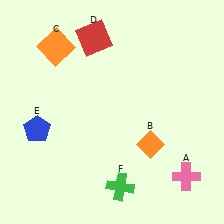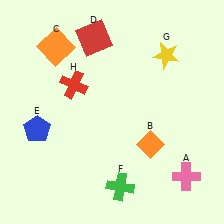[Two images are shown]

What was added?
A yellow star (G), a red cross (H) were added in Image 2.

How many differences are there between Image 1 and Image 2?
There are 2 differences between the two images.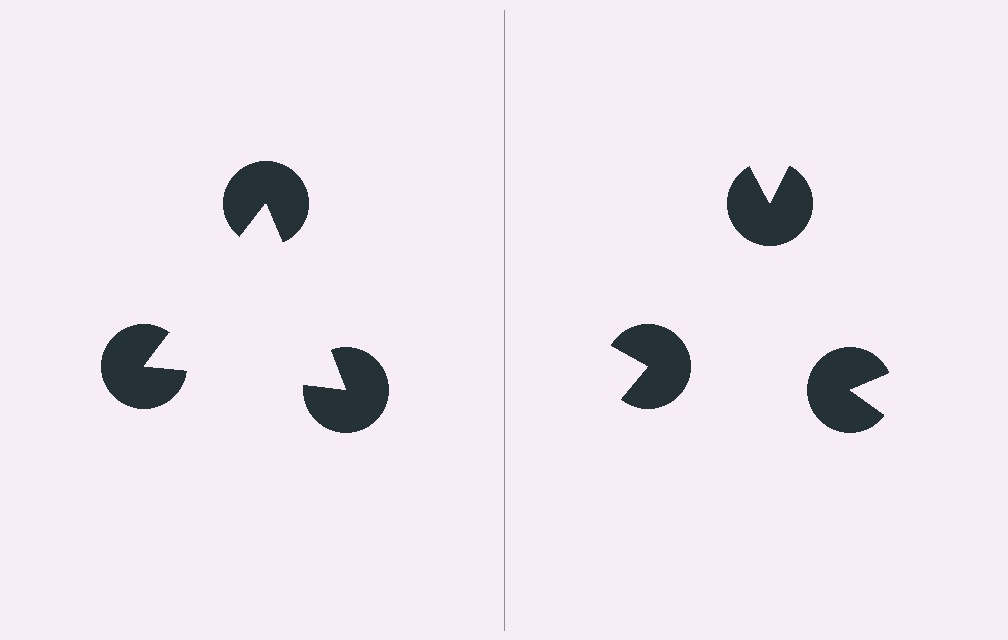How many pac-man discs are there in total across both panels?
6 — 3 on each side.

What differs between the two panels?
The pac-man discs are positioned identically on both sides; only the wedge orientations differ. On the left they align to a triangle; on the right they are misaligned.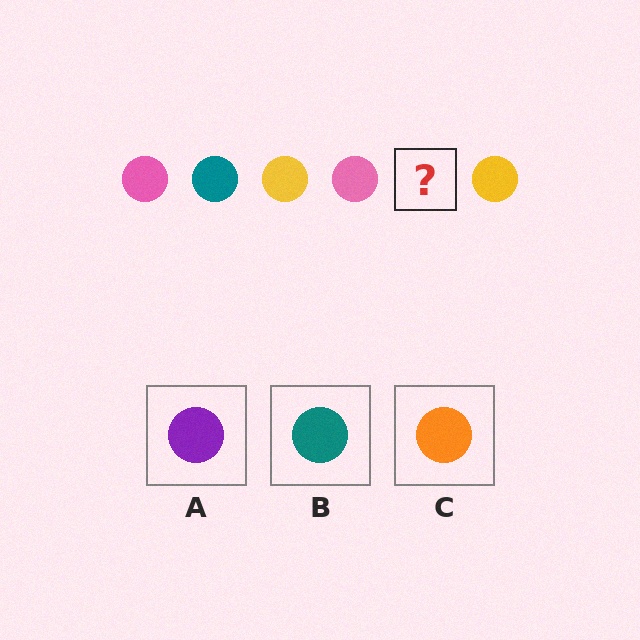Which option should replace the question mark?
Option B.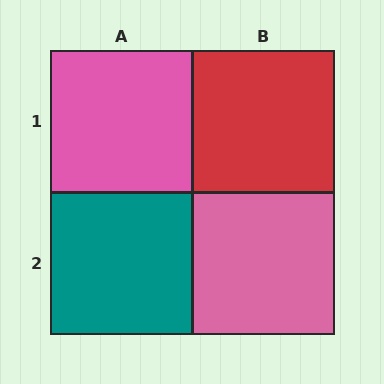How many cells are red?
1 cell is red.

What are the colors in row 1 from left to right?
Pink, red.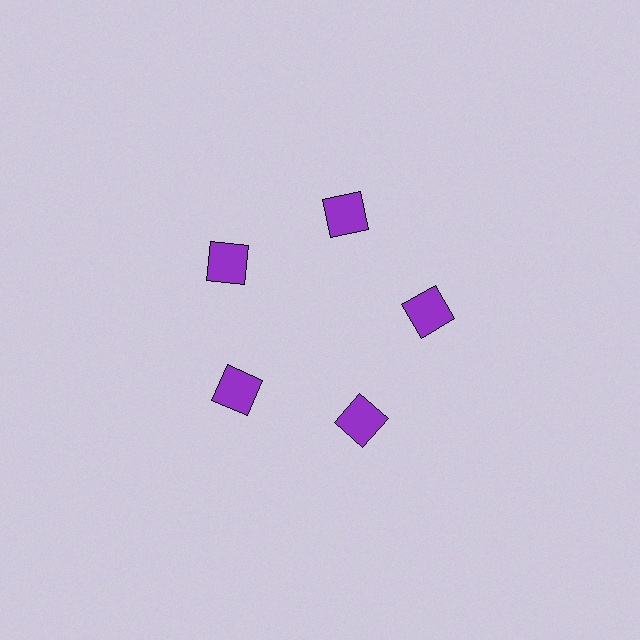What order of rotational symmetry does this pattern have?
This pattern has 5-fold rotational symmetry.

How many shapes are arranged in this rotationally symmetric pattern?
There are 5 shapes, arranged in 5 groups of 1.